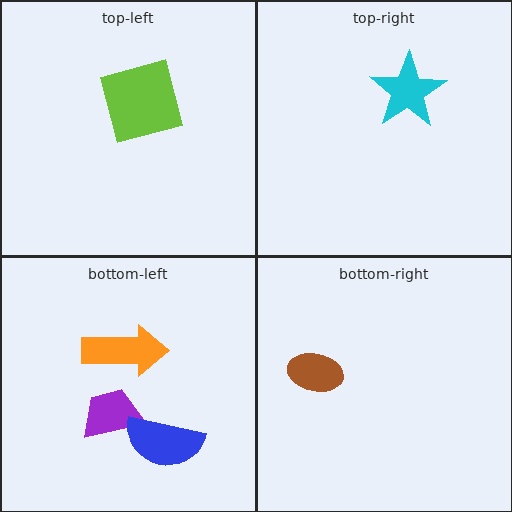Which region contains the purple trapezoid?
The bottom-left region.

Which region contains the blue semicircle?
The bottom-left region.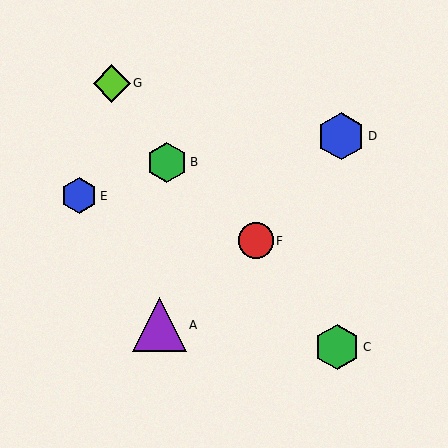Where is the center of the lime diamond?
The center of the lime diamond is at (112, 83).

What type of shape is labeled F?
Shape F is a red circle.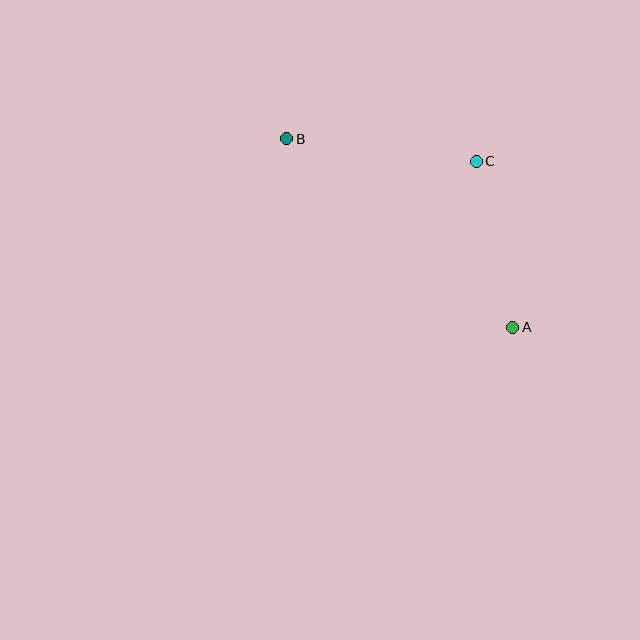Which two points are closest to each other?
Points A and C are closest to each other.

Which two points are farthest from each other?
Points A and B are farthest from each other.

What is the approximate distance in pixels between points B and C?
The distance between B and C is approximately 191 pixels.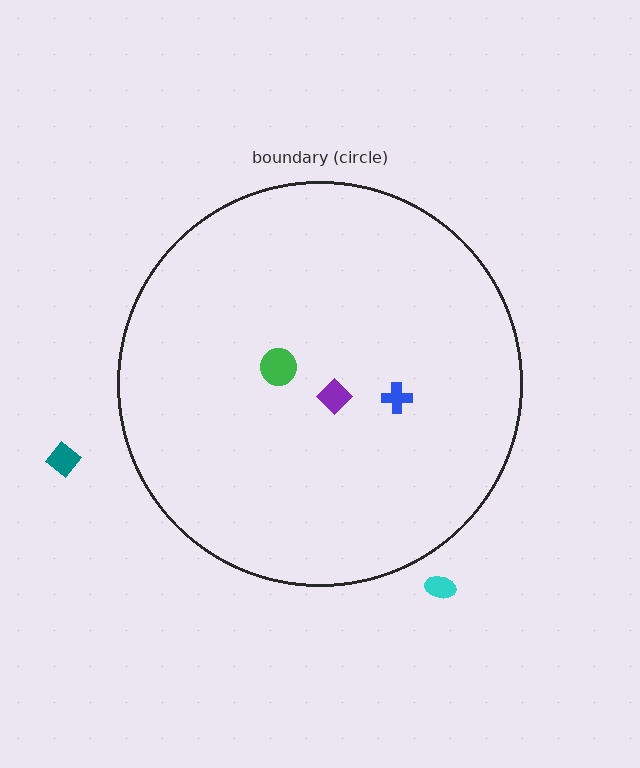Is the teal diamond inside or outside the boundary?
Outside.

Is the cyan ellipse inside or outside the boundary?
Outside.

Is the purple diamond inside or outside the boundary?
Inside.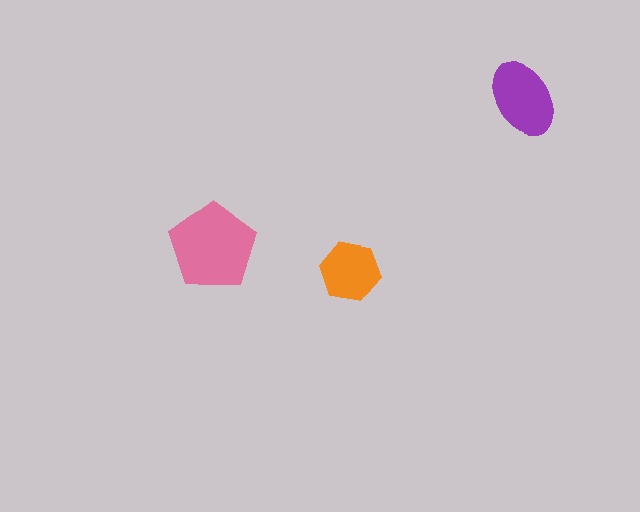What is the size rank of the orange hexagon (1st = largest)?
3rd.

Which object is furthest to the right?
The purple ellipse is rightmost.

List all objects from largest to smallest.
The pink pentagon, the purple ellipse, the orange hexagon.